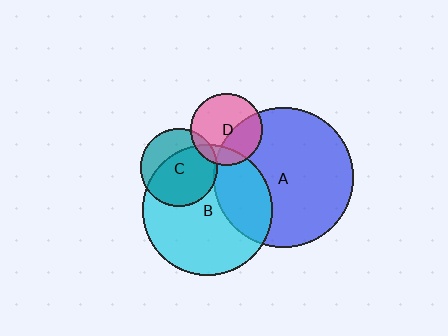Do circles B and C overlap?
Yes.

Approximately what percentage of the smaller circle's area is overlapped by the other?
Approximately 65%.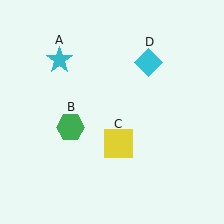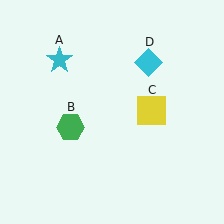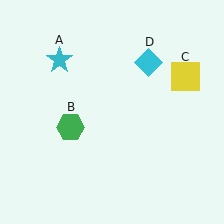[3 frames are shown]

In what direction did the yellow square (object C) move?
The yellow square (object C) moved up and to the right.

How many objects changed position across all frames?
1 object changed position: yellow square (object C).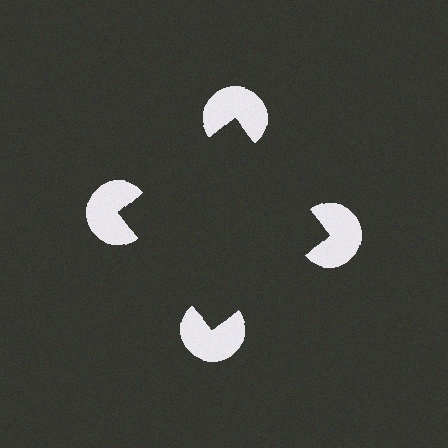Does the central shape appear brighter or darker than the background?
It typically appears slightly darker than the background, even though no actual brightness change is drawn.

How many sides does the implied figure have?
4 sides.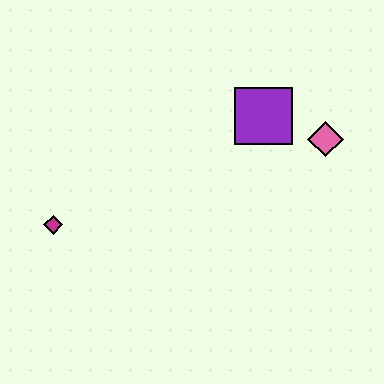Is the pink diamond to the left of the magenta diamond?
No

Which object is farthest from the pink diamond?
The magenta diamond is farthest from the pink diamond.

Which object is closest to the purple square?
The pink diamond is closest to the purple square.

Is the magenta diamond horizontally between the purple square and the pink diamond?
No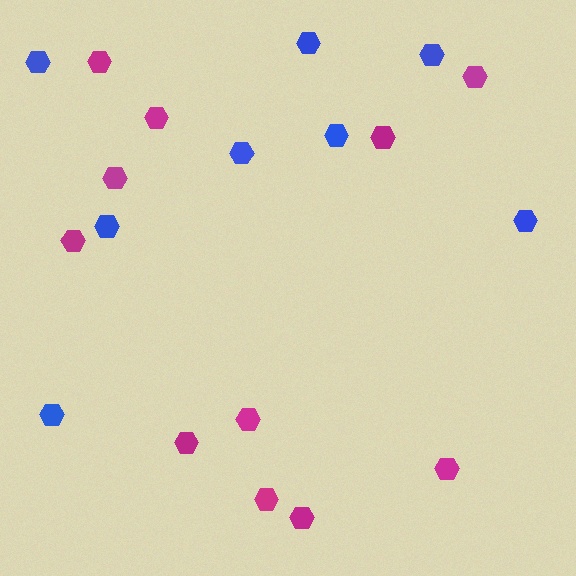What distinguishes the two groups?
There are 2 groups: one group of magenta hexagons (11) and one group of blue hexagons (8).